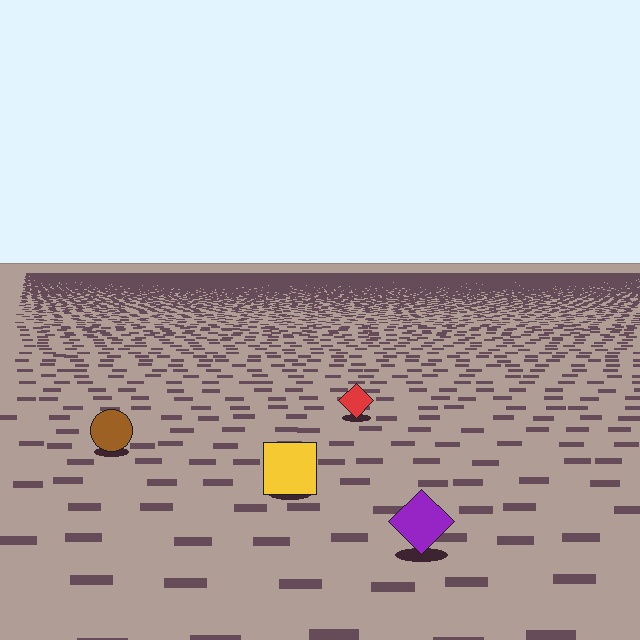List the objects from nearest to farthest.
From nearest to farthest: the purple diamond, the yellow square, the brown circle, the red diamond.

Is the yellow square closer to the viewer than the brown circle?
Yes. The yellow square is closer — you can tell from the texture gradient: the ground texture is coarser near it.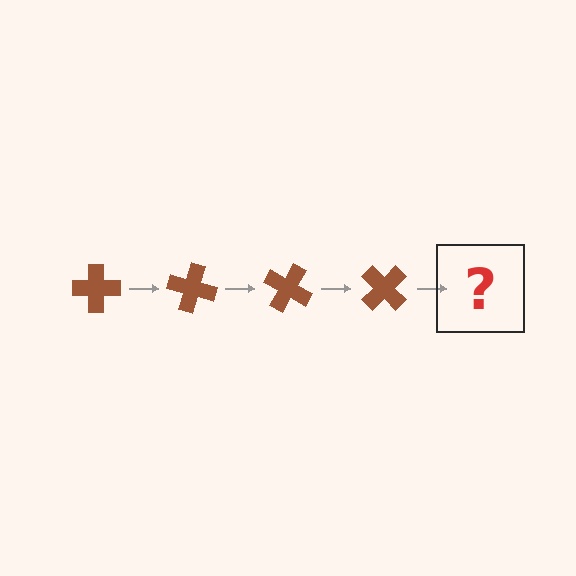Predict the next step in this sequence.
The next step is a brown cross rotated 60 degrees.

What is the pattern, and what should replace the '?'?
The pattern is that the cross rotates 15 degrees each step. The '?' should be a brown cross rotated 60 degrees.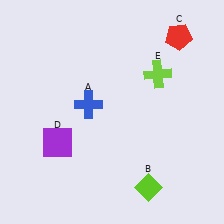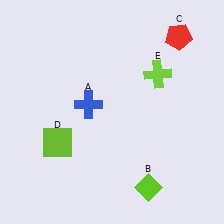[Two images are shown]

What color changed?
The square (D) changed from purple in Image 1 to lime in Image 2.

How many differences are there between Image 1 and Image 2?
There is 1 difference between the two images.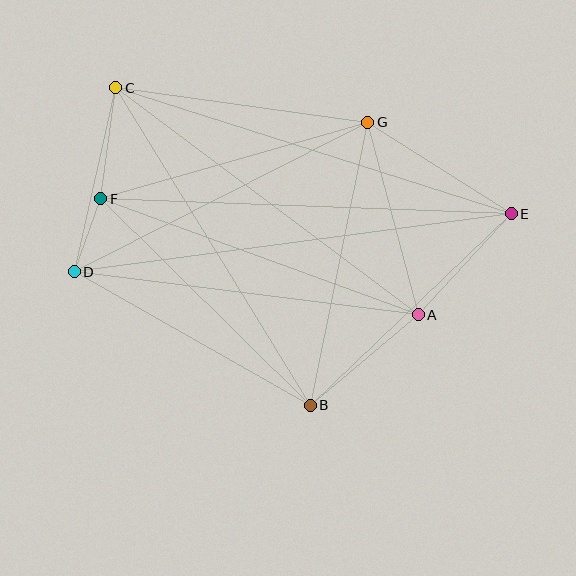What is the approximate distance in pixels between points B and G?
The distance between B and G is approximately 289 pixels.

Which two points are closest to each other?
Points D and F are closest to each other.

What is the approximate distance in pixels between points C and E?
The distance between C and E is approximately 415 pixels.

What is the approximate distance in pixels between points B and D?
The distance between B and D is approximately 271 pixels.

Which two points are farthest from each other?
Points D and E are farthest from each other.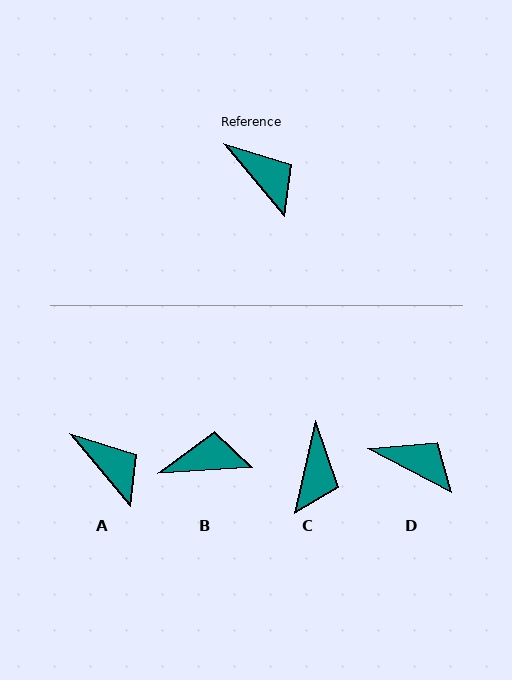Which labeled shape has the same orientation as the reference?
A.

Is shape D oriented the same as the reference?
No, it is off by about 23 degrees.